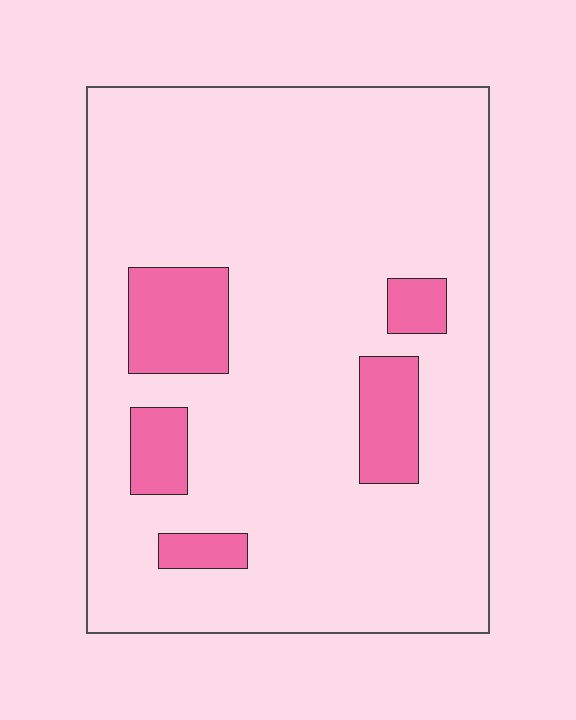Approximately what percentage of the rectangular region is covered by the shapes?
Approximately 15%.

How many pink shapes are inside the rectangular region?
5.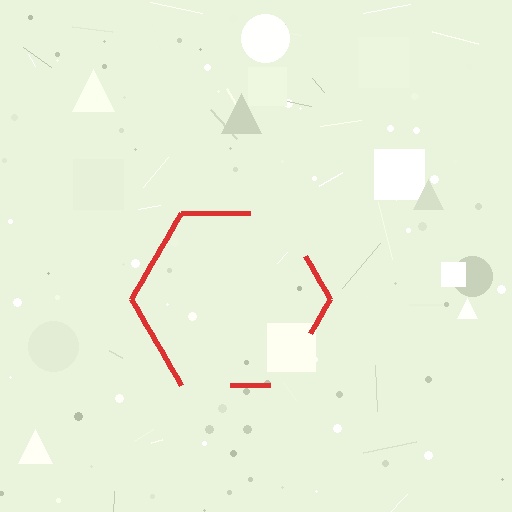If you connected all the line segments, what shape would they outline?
They would outline a hexagon.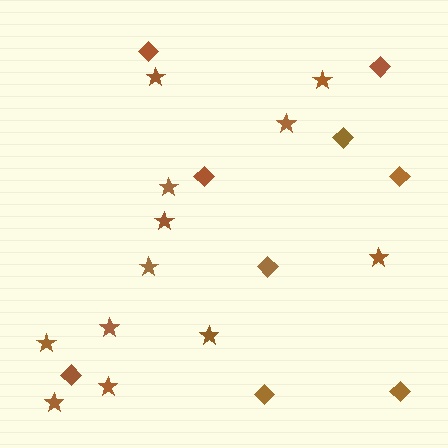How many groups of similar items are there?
There are 2 groups: one group of diamonds (9) and one group of stars (12).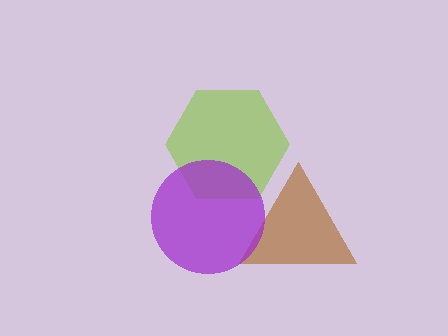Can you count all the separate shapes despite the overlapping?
Yes, there are 3 separate shapes.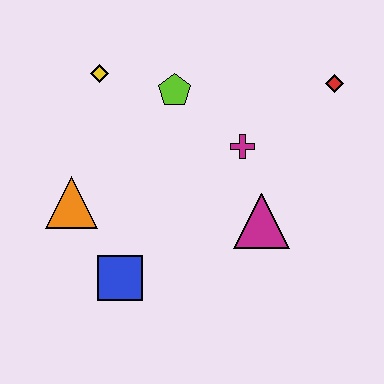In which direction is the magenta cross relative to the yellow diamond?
The magenta cross is to the right of the yellow diamond.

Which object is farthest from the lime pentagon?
The blue square is farthest from the lime pentagon.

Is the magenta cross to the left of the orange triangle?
No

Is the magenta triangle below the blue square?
No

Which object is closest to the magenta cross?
The magenta triangle is closest to the magenta cross.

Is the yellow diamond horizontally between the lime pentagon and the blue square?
No